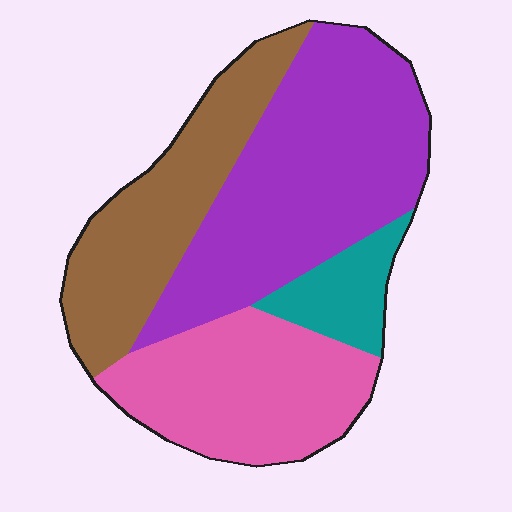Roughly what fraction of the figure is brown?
Brown takes up between a sixth and a third of the figure.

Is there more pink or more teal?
Pink.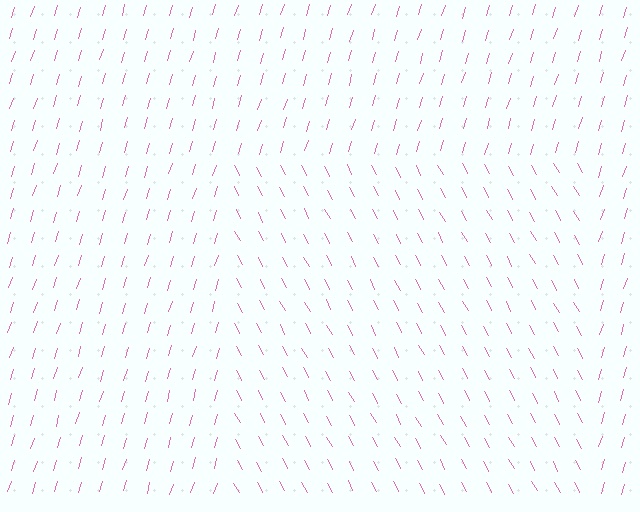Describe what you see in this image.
The image is filled with small pink line segments. A rectangle region in the image has lines oriented differently from the surrounding lines, creating a visible texture boundary.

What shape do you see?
I see a rectangle.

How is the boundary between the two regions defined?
The boundary is defined purely by a change in line orientation (approximately 45 degrees difference). All lines are the same color and thickness.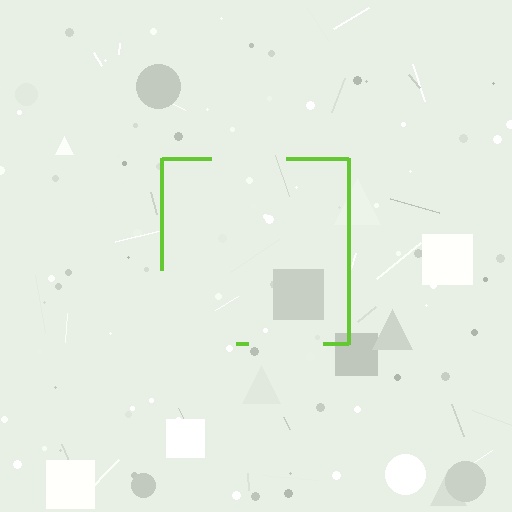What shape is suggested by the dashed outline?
The dashed outline suggests a square.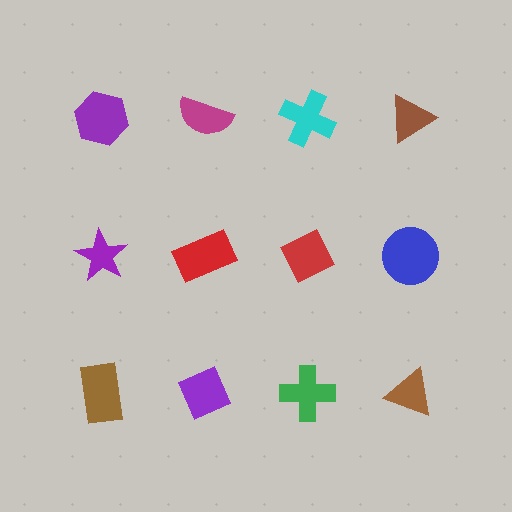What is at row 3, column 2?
A purple diamond.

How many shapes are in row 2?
4 shapes.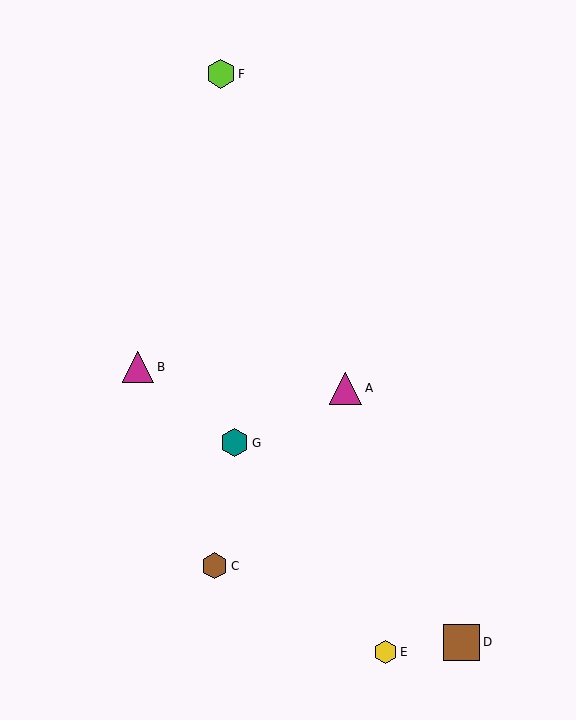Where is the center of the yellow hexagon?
The center of the yellow hexagon is at (385, 652).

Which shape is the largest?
The brown square (labeled D) is the largest.